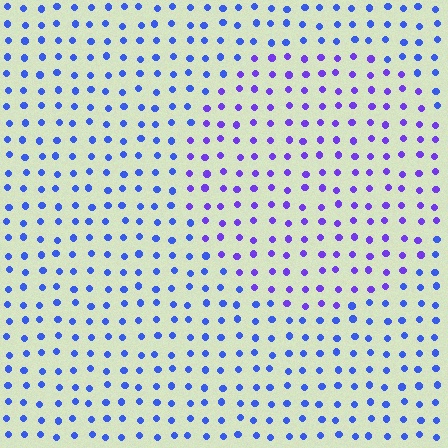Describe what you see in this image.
The image is filled with small blue elements in a uniform arrangement. A circle-shaped region is visible where the elements are tinted to a slightly different hue, forming a subtle color boundary.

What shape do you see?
I see a circle.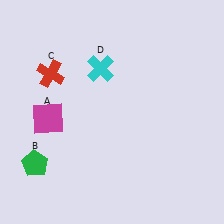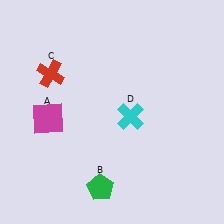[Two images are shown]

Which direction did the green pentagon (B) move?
The green pentagon (B) moved right.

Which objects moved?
The objects that moved are: the green pentagon (B), the cyan cross (D).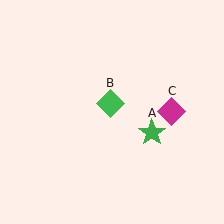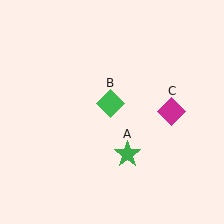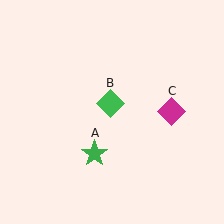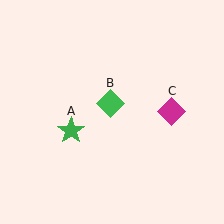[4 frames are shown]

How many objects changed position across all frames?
1 object changed position: green star (object A).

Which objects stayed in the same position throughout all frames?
Green diamond (object B) and magenta diamond (object C) remained stationary.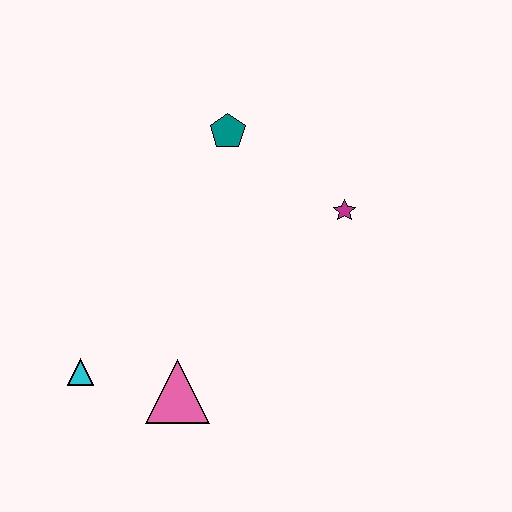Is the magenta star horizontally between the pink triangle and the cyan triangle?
No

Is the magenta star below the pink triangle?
No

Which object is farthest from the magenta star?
The cyan triangle is farthest from the magenta star.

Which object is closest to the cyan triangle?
The pink triangle is closest to the cyan triangle.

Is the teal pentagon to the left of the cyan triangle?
No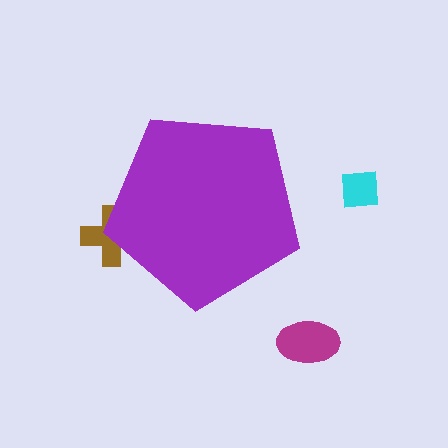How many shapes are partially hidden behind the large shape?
1 shape is partially hidden.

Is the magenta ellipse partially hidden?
No, the magenta ellipse is fully visible.